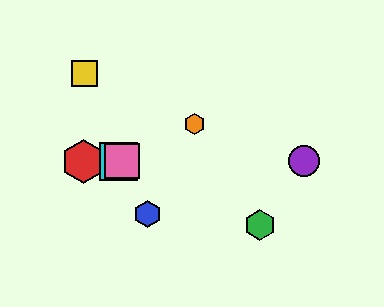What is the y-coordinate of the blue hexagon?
The blue hexagon is at y≈214.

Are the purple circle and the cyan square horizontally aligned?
Yes, both are at y≈161.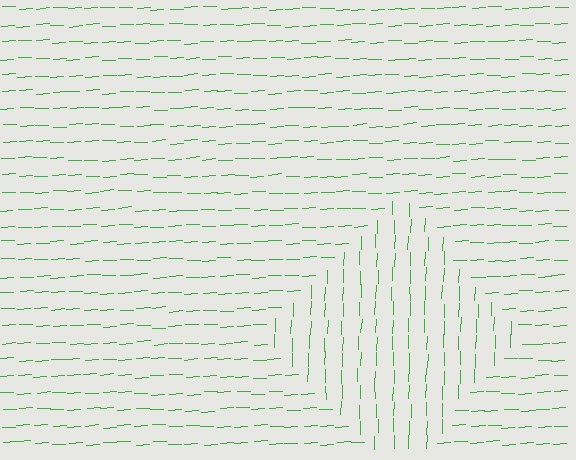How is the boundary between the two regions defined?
The boundary is defined purely by a change in line orientation (approximately 86 degrees difference). All lines are the same color and thickness.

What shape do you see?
I see a diamond.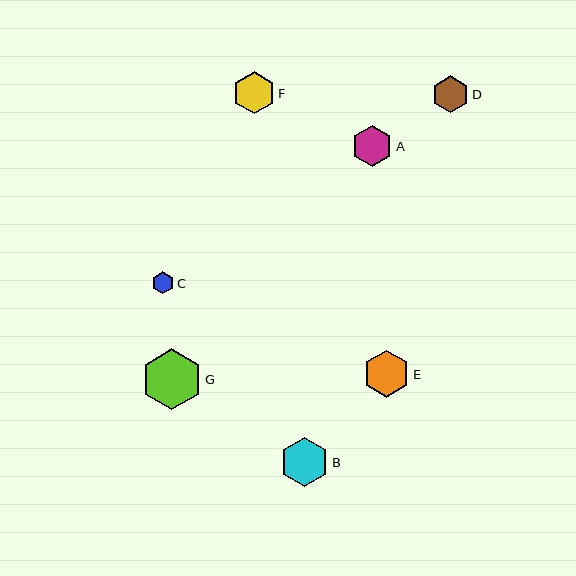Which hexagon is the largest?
Hexagon G is the largest with a size of approximately 61 pixels.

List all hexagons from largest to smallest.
From largest to smallest: G, B, E, F, A, D, C.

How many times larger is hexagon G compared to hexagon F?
Hexagon G is approximately 1.4 times the size of hexagon F.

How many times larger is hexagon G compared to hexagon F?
Hexagon G is approximately 1.4 times the size of hexagon F.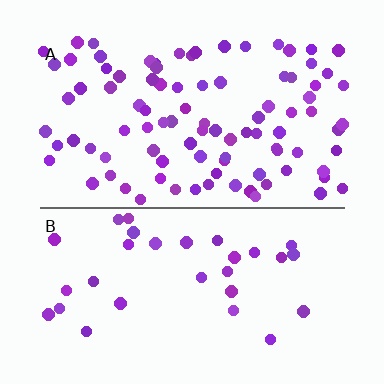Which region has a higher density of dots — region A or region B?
A (the top).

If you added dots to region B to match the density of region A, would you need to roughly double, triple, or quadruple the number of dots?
Approximately triple.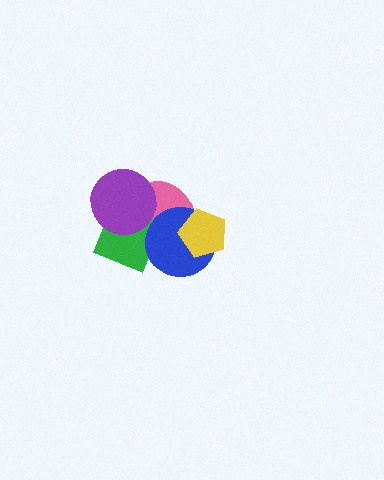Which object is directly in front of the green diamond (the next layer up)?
The purple circle is directly in front of the green diamond.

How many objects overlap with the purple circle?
2 objects overlap with the purple circle.